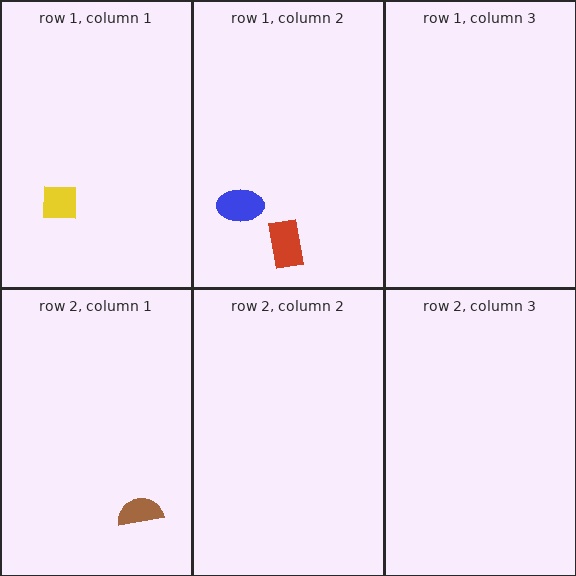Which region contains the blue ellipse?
The row 1, column 2 region.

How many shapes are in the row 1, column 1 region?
1.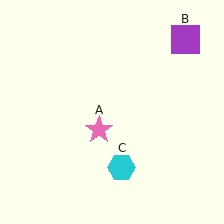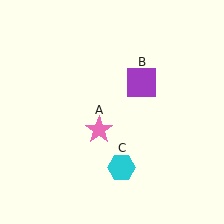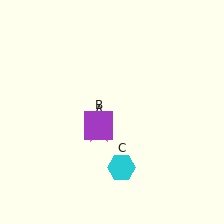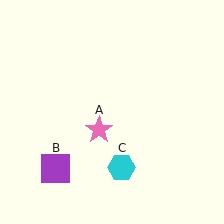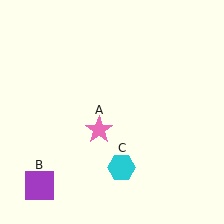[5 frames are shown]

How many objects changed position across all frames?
1 object changed position: purple square (object B).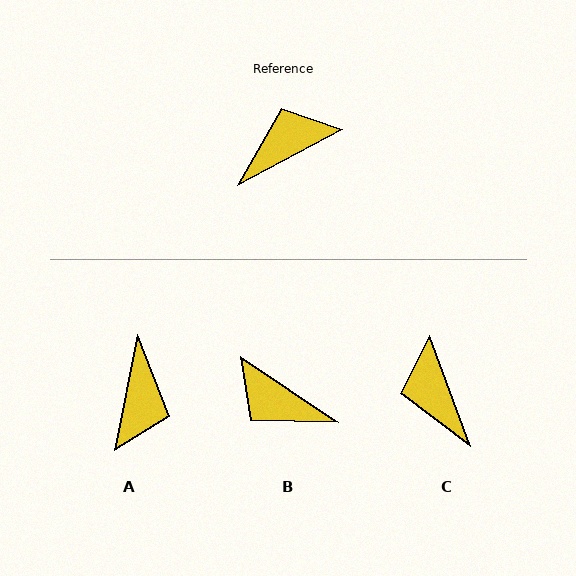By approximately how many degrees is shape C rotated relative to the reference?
Approximately 82 degrees counter-clockwise.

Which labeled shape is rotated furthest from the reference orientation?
A, about 130 degrees away.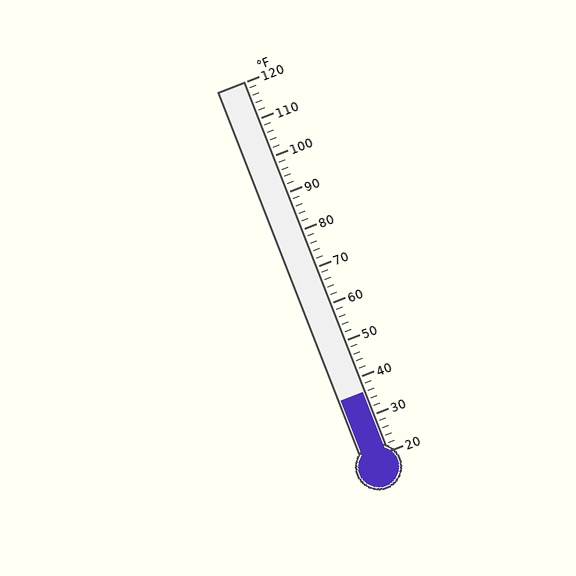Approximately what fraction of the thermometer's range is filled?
The thermometer is filled to approximately 15% of its range.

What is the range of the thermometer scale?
The thermometer scale ranges from 20°F to 120°F.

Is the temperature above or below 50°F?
The temperature is below 50°F.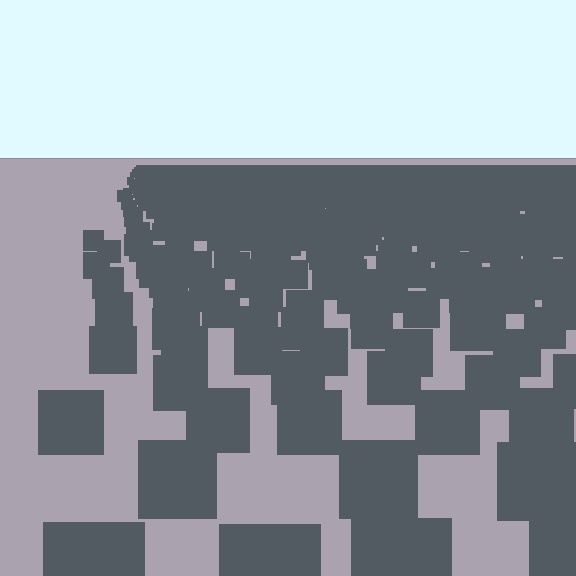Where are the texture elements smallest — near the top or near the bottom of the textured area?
Near the top.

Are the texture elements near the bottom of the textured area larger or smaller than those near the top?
Larger. Near the bottom, elements are closer to the viewer and appear at a bigger on-screen size.